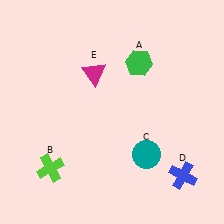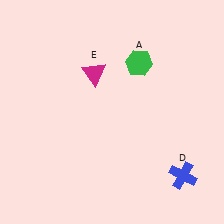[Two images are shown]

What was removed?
The teal circle (C), the lime cross (B) were removed in Image 2.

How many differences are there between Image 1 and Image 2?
There are 2 differences between the two images.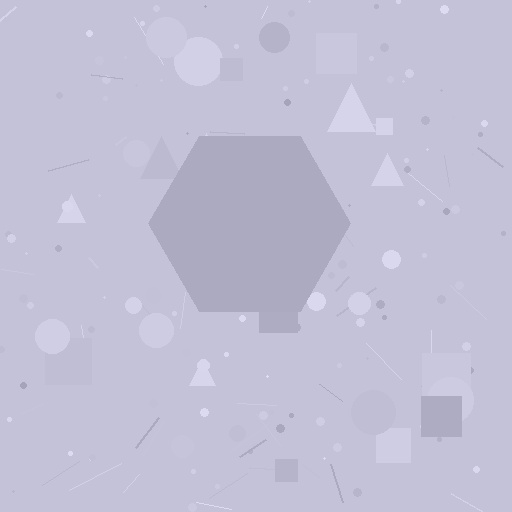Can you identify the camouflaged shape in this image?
The camouflaged shape is a hexagon.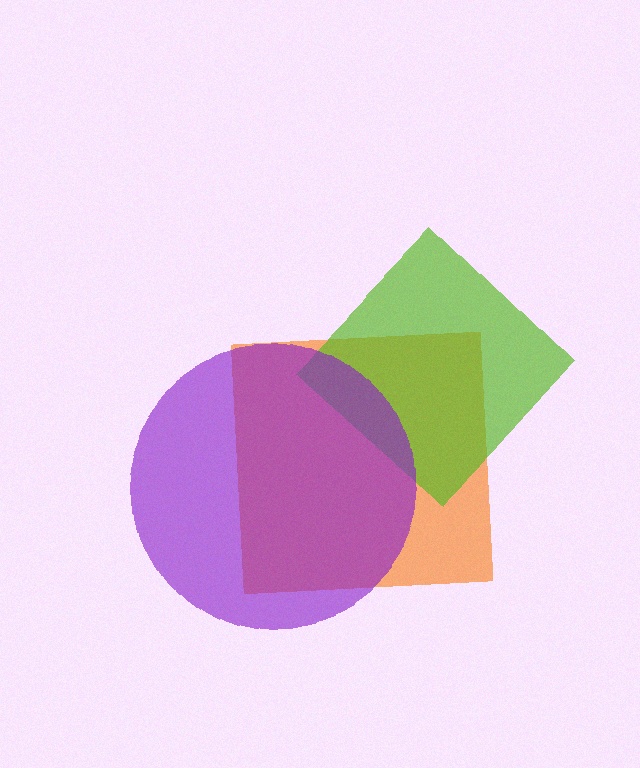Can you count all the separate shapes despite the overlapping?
Yes, there are 3 separate shapes.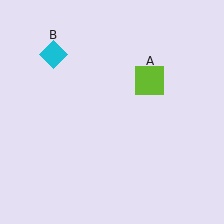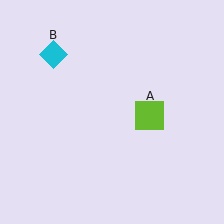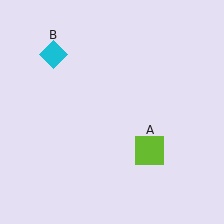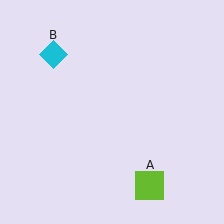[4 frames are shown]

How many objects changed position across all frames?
1 object changed position: lime square (object A).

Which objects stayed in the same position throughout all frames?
Cyan diamond (object B) remained stationary.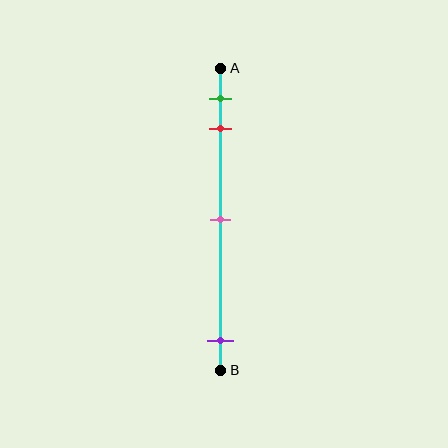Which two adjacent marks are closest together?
The green and red marks are the closest adjacent pair.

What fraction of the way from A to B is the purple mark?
The purple mark is approximately 90% (0.9) of the way from A to B.